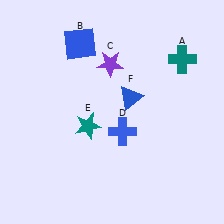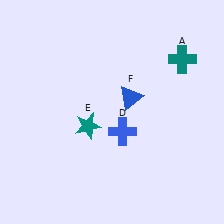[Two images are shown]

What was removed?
The purple star (C), the blue square (B) were removed in Image 2.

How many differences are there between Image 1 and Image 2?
There are 2 differences between the two images.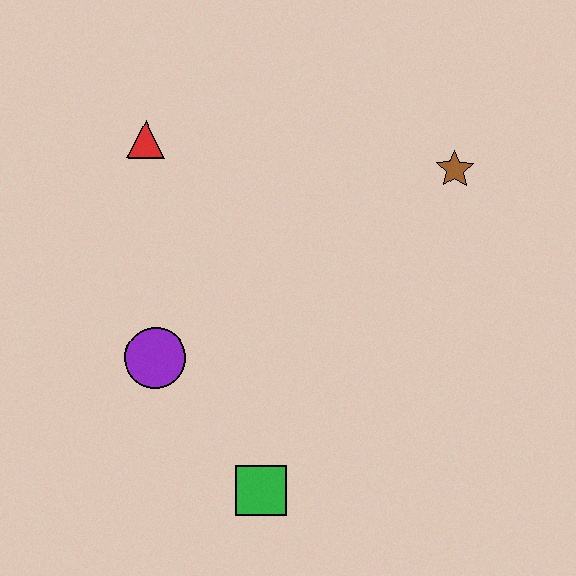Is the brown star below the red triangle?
Yes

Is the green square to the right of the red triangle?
Yes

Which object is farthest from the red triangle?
The green square is farthest from the red triangle.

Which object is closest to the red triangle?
The purple circle is closest to the red triangle.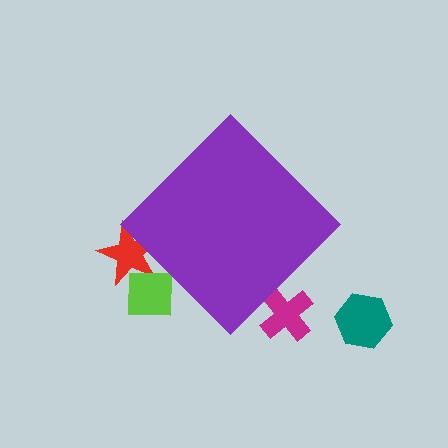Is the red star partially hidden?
Yes, the red star is partially hidden behind the purple diamond.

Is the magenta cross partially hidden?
Yes, the magenta cross is partially hidden behind the purple diamond.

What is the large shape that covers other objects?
A purple diamond.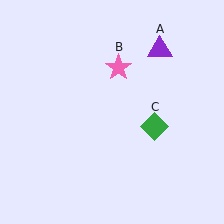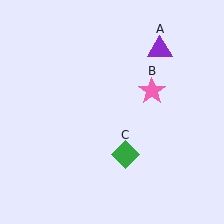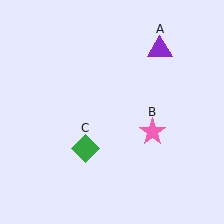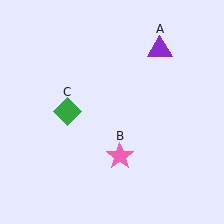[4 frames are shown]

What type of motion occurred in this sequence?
The pink star (object B), green diamond (object C) rotated clockwise around the center of the scene.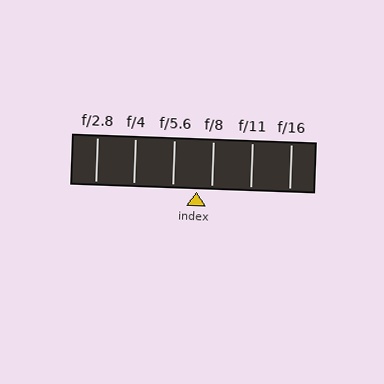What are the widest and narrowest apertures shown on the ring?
The widest aperture shown is f/2.8 and the narrowest is f/16.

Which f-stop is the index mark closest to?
The index mark is closest to f/8.